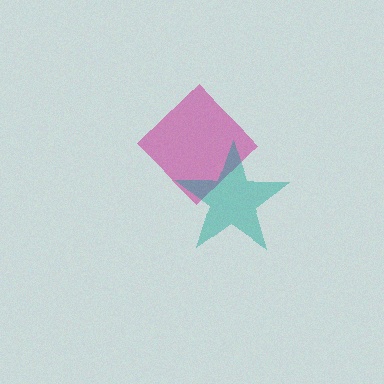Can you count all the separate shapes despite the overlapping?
Yes, there are 2 separate shapes.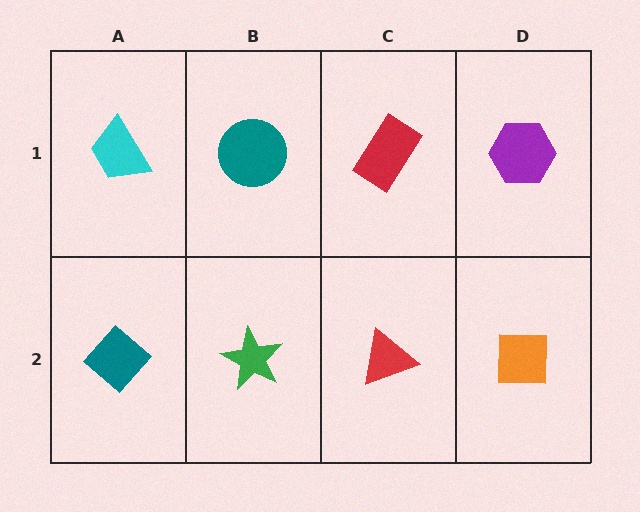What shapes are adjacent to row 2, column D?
A purple hexagon (row 1, column D), a red triangle (row 2, column C).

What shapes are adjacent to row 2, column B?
A teal circle (row 1, column B), a teal diamond (row 2, column A), a red triangle (row 2, column C).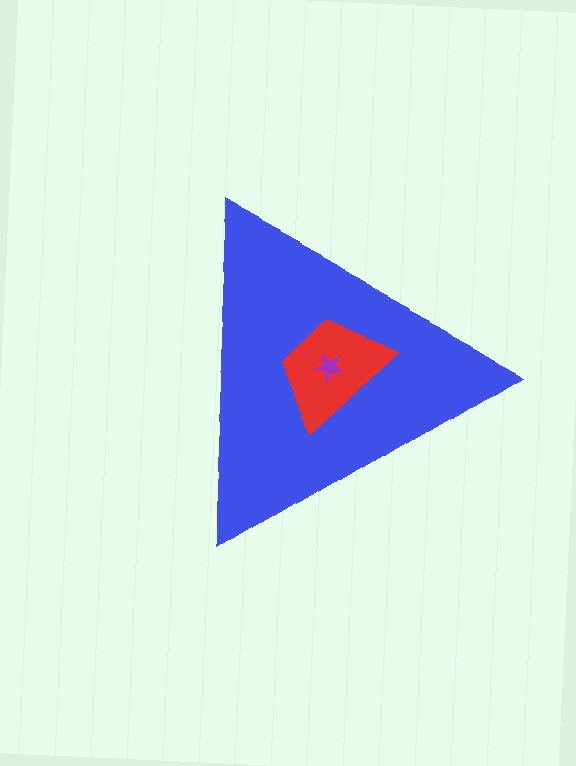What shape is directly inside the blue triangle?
The red trapezoid.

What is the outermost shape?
The blue triangle.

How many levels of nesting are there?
3.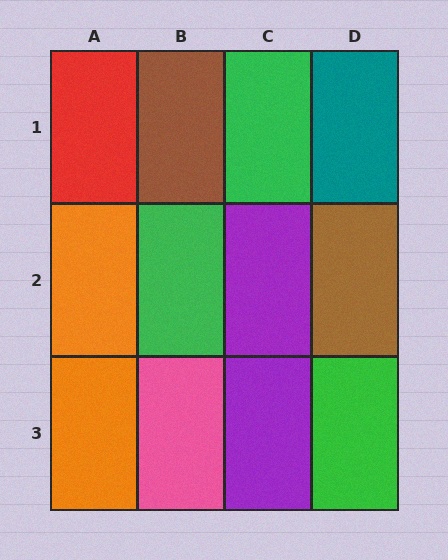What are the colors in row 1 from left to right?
Red, brown, green, teal.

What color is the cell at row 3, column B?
Pink.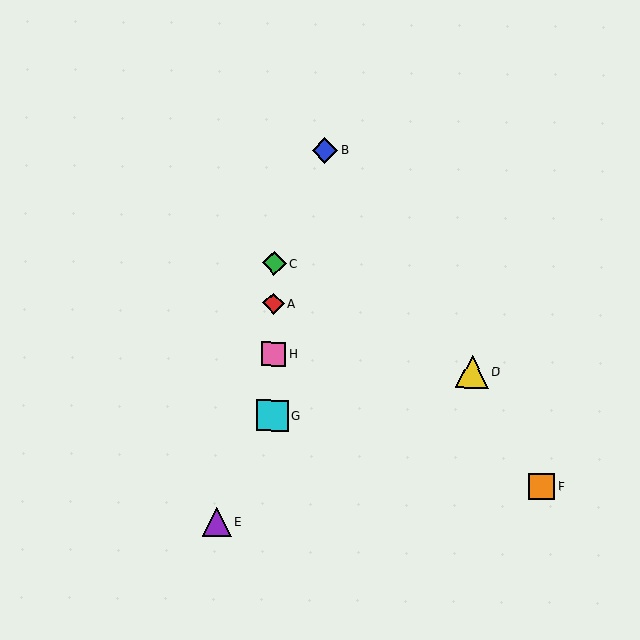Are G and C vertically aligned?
Yes, both are at x≈273.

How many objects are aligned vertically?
4 objects (A, C, G, H) are aligned vertically.